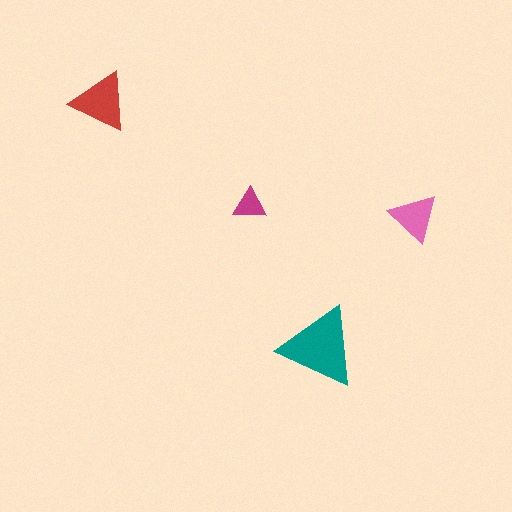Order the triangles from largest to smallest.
the teal one, the red one, the pink one, the magenta one.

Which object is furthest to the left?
The red triangle is leftmost.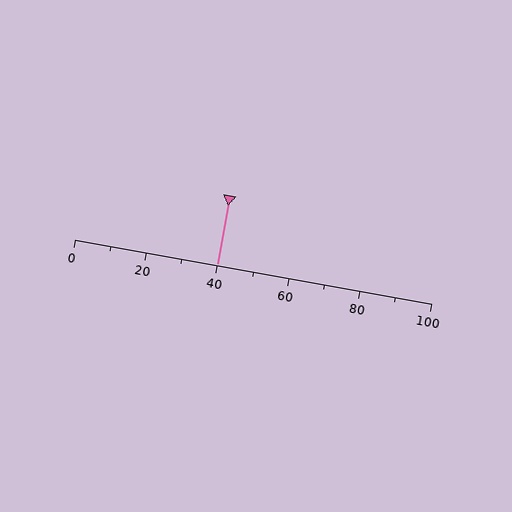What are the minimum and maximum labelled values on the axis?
The axis runs from 0 to 100.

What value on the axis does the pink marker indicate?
The marker indicates approximately 40.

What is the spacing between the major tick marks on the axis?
The major ticks are spaced 20 apart.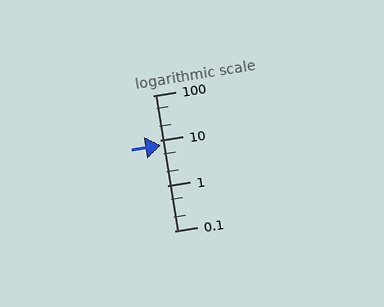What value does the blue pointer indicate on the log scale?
The pointer indicates approximately 7.9.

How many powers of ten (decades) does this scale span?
The scale spans 3 decades, from 0.1 to 100.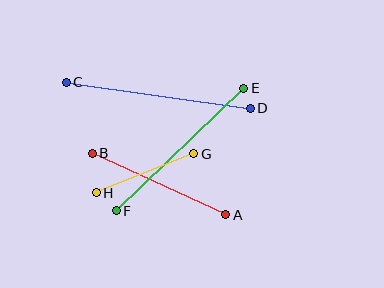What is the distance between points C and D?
The distance is approximately 186 pixels.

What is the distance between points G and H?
The distance is approximately 105 pixels.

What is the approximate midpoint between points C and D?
The midpoint is at approximately (158, 95) pixels.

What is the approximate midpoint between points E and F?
The midpoint is at approximately (180, 150) pixels.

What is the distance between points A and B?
The distance is approximately 147 pixels.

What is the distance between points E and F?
The distance is approximately 177 pixels.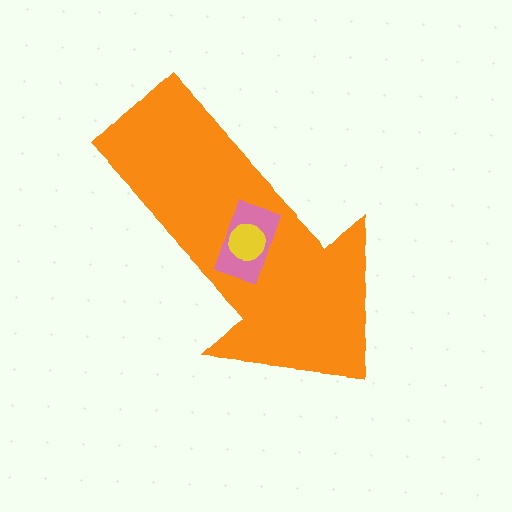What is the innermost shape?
The yellow circle.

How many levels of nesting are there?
3.